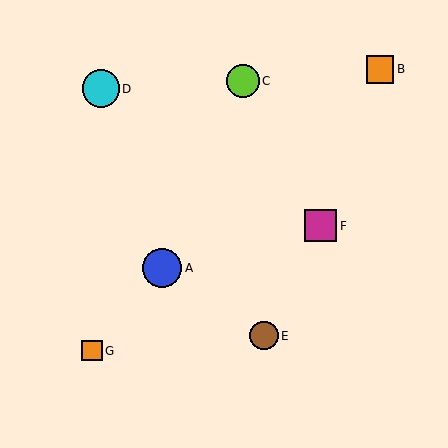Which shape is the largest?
The blue circle (labeled A) is the largest.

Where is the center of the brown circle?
The center of the brown circle is at (264, 336).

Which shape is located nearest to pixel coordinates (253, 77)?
The lime circle (labeled C) at (243, 81) is nearest to that location.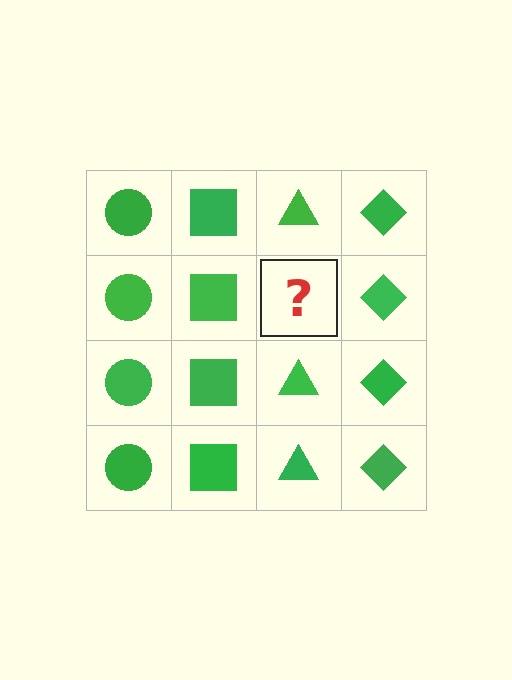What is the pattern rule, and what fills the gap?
The rule is that each column has a consistent shape. The gap should be filled with a green triangle.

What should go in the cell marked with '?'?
The missing cell should contain a green triangle.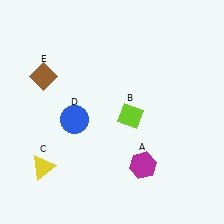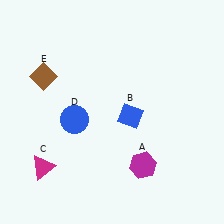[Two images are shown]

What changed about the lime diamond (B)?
In Image 1, B is lime. In Image 2, it changed to blue.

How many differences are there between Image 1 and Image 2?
There are 2 differences between the two images.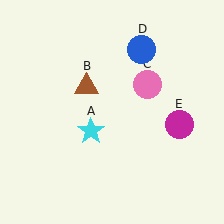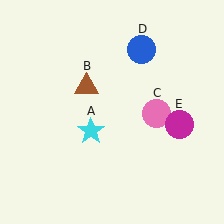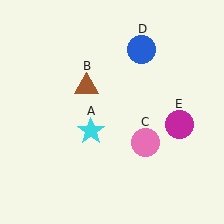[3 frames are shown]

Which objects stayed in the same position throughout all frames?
Cyan star (object A) and brown triangle (object B) and blue circle (object D) and magenta circle (object E) remained stationary.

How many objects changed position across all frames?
1 object changed position: pink circle (object C).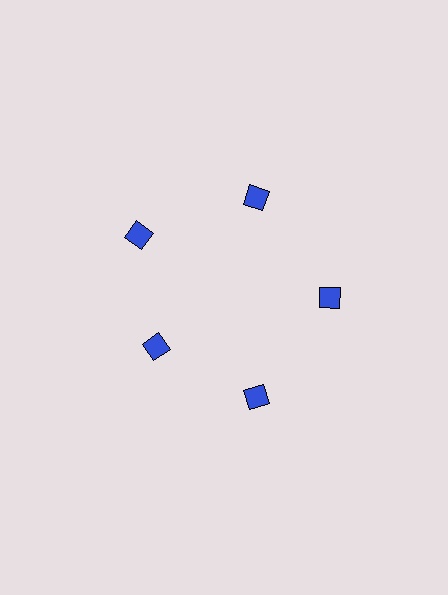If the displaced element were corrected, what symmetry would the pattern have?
It would have 5-fold rotational symmetry — the pattern would map onto itself every 72 degrees.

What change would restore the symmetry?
The symmetry would be restored by moving it outward, back onto the ring so that all 5 squares sit at equal angles and equal distance from the center.